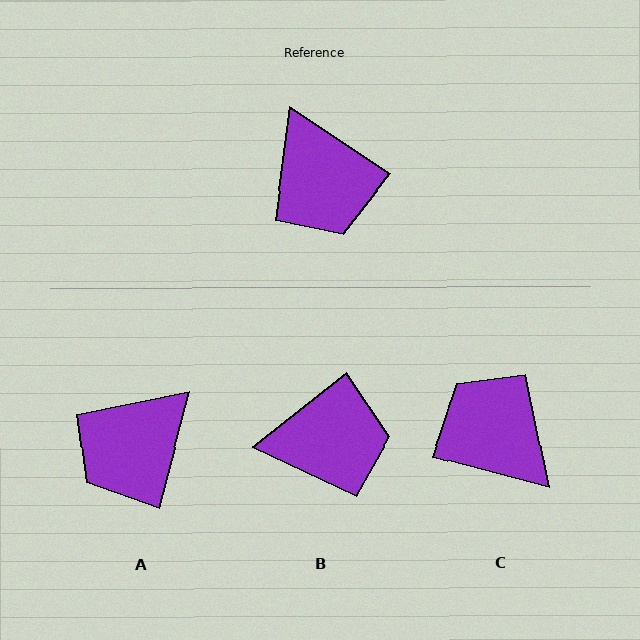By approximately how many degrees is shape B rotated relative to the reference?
Approximately 72 degrees counter-clockwise.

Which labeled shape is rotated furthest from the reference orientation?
C, about 161 degrees away.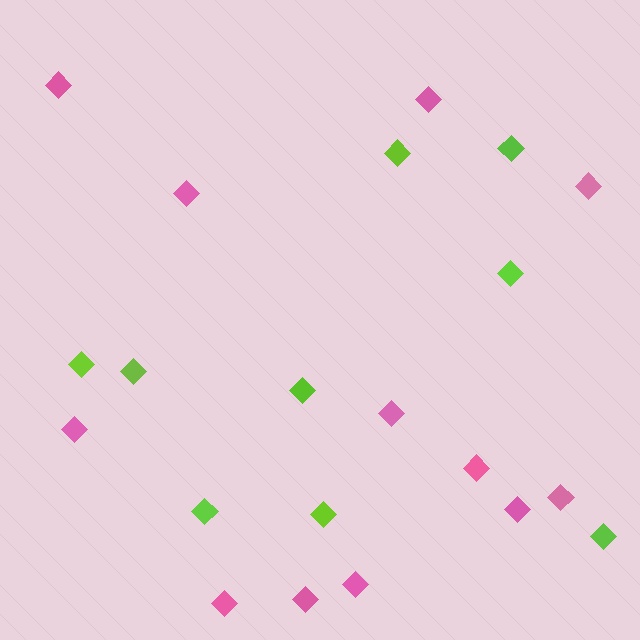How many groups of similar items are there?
There are 2 groups: one group of pink diamonds (12) and one group of lime diamonds (9).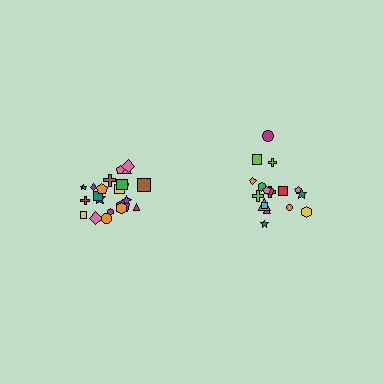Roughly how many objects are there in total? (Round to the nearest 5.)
Roughly 40 objects in total.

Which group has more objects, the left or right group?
The left group.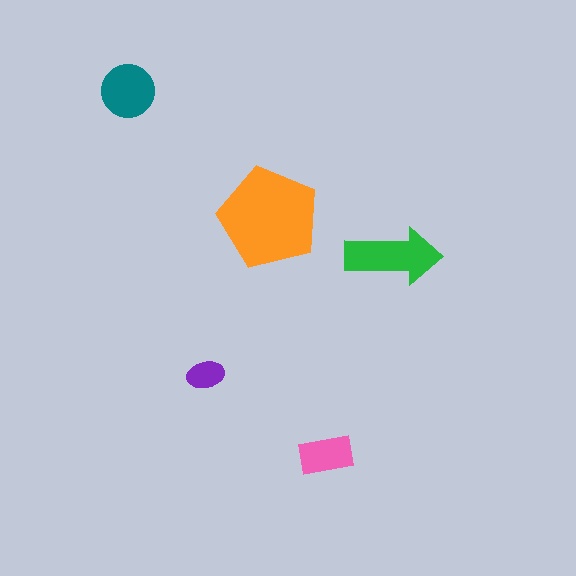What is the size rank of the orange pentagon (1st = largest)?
1st.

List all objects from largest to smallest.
The orange pentagon, the green arrow, the teal circle, the pink rectangle, the purple ellipse.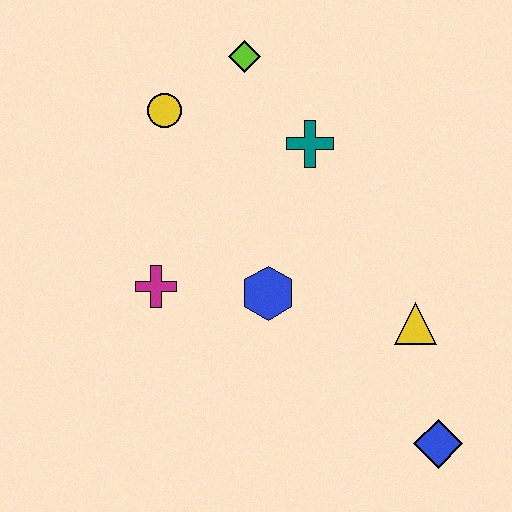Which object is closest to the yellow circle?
The lime diamond is closest to the yellow circle.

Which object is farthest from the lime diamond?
The blue diamond is farthest from the lime diamond.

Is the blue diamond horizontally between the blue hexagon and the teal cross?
No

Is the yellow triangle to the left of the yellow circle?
No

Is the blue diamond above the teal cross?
No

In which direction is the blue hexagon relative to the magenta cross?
The blue hexagon is to the right of the magenta cross.